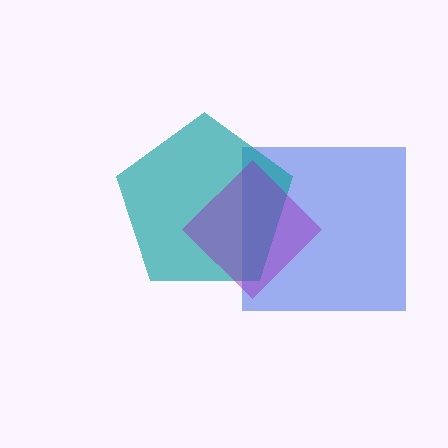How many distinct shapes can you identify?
There are 3 distinct shapes: a blue square, a teal pentagon, a purple diamond.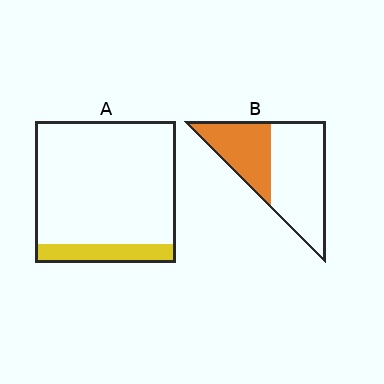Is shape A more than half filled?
No.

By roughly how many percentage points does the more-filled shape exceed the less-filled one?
By roughly 25 percentage points (B over A).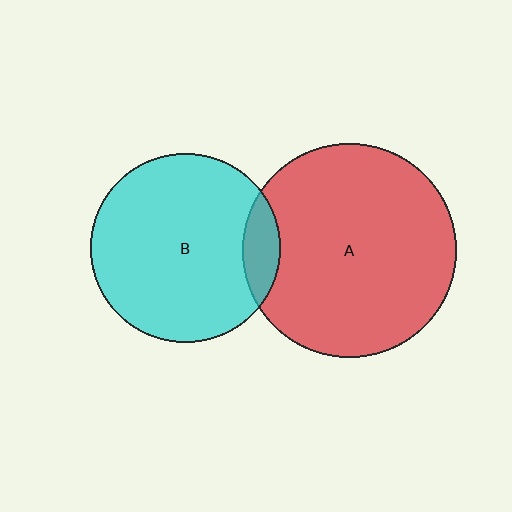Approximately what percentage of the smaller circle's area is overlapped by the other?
Approximately 10%.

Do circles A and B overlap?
Yes.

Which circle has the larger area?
Circle A (red).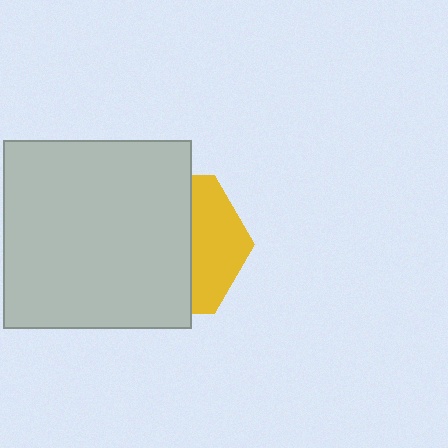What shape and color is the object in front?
The object in front is a light gray square.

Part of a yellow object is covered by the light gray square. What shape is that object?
It is a hexagon.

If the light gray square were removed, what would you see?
You would see the complete yellow hexagon.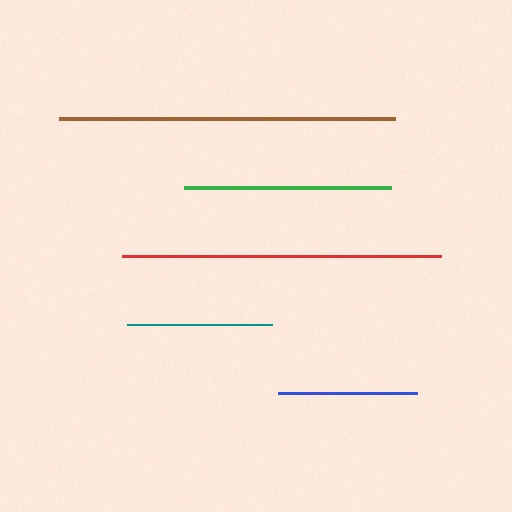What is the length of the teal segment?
The teal segment is approximately 145 pixels long.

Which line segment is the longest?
The brown line is the longest at approximately 336 pixels.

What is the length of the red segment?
The red segment is approximately 319 pixels long.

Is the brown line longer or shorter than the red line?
The brown line is longer than the red line.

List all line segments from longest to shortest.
From longest to shortest: brown, red, green, teal, blue.